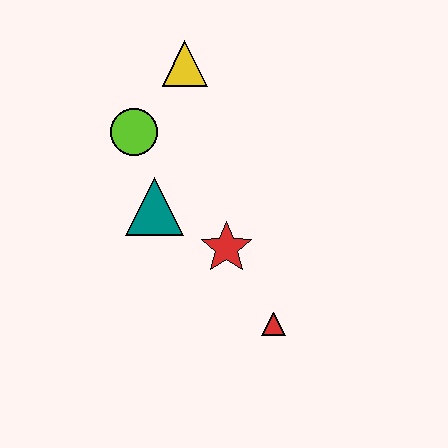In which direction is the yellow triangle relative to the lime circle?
The yellow triangle is above the lime circle.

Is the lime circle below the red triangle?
No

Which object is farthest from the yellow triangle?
The red triangle is farthest from the yellow triangle.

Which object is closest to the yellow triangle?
The lime circle is closest to the yellow triangle.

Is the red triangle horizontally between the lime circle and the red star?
No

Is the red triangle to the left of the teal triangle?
No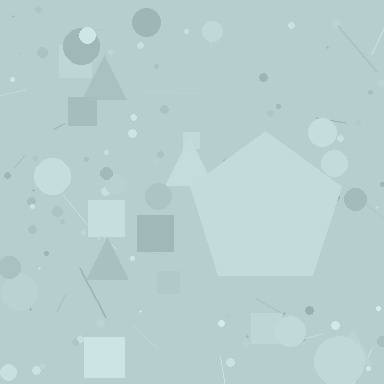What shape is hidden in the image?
A pentagon is hidden in the image.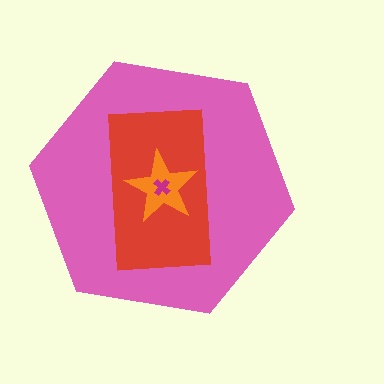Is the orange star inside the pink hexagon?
Yes.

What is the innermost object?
The magenta cross.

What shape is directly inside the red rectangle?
The orange star.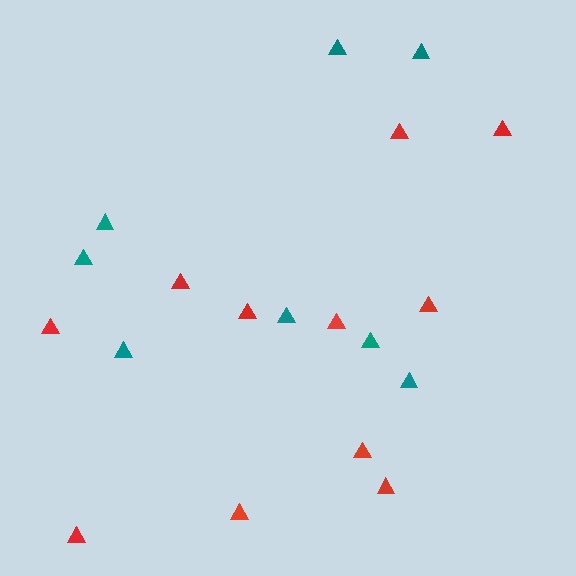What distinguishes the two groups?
There are 2 groups: one group of red triangles (11) and one group of teal triangles (8).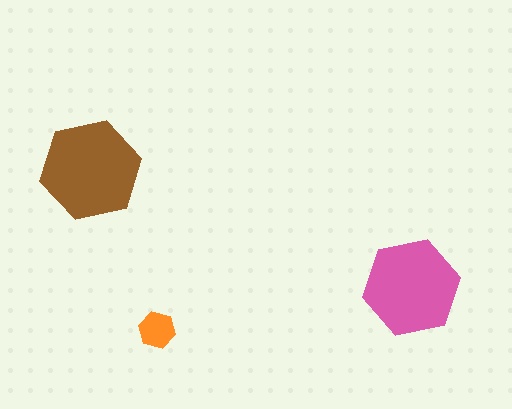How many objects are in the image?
There are 3 objects in the image.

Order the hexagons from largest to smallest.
the brown one, the pink one, the orange one.